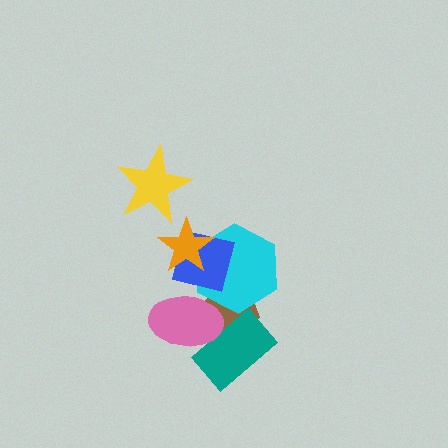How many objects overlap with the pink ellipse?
4 objects overlap with the pink ellipse.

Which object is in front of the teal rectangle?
The pink ellipse is in front of the teal rectangle.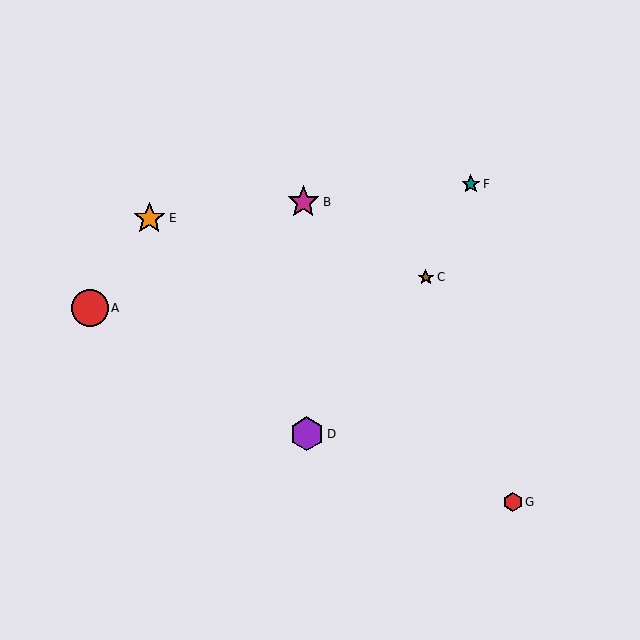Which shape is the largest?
The red circle (labeled A) is the largest.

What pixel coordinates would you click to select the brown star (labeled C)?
Click at (426, 277) to select the brown star C.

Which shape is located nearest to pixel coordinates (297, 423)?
The purple hexagon (labeled D) at (307, 434) is nearest to that location.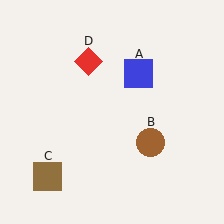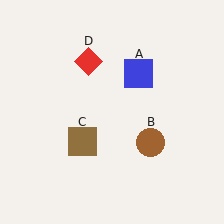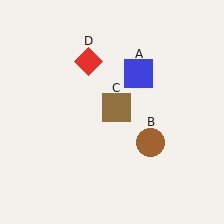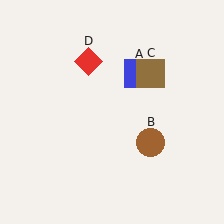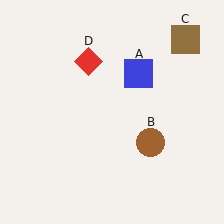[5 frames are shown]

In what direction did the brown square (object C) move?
The brown square (object C) moved up and to the right.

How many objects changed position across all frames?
1 object changed position: brown square (object C).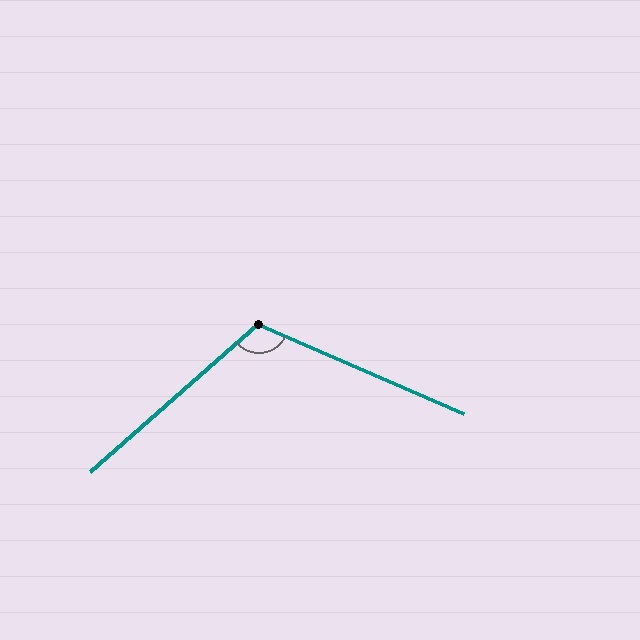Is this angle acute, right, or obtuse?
It is obtuse.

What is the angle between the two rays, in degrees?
Approximately 115 degrees.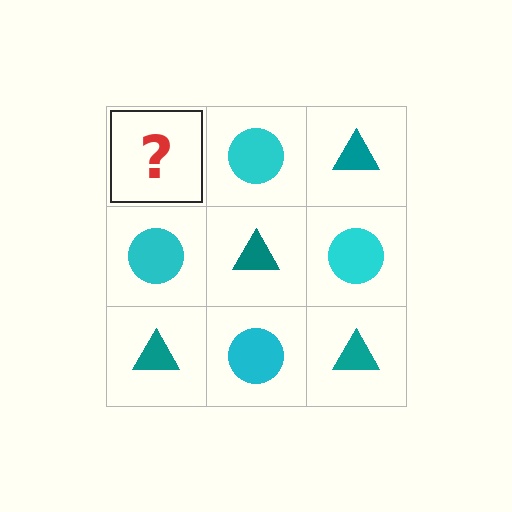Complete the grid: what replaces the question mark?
The question mark should be replaced with a teal triangle.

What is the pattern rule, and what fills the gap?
The rule is that it alternates teal triangle and cyan circle in a checkerboard pattern. The gap should be filled with a teal triangle.